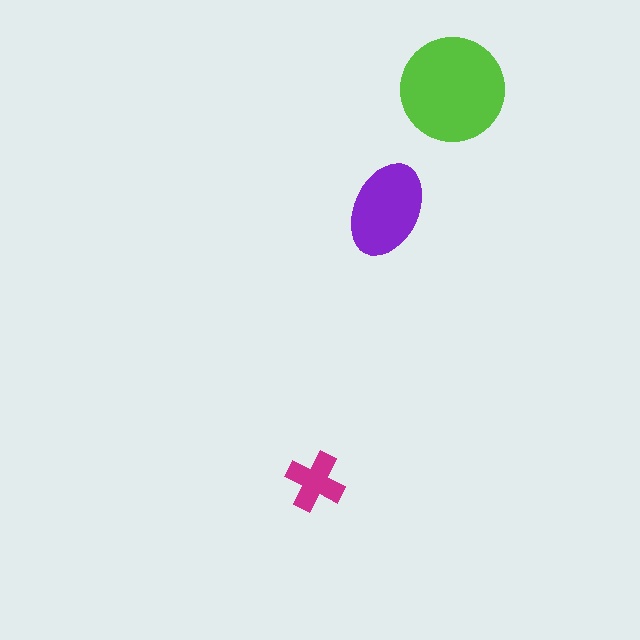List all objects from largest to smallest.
The lime circle, the purple ellipse, the magenta cross.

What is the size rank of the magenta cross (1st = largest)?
3rd.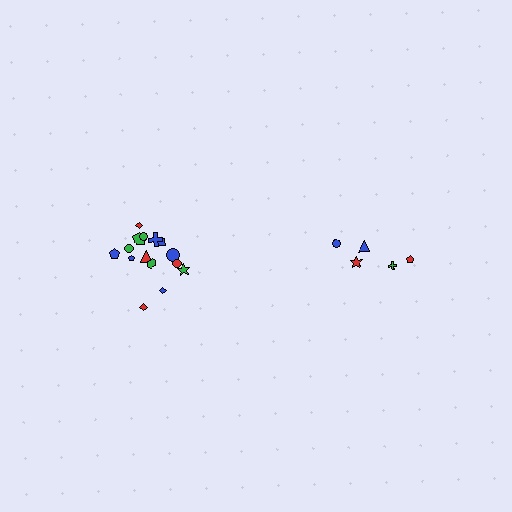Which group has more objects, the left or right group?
The left group.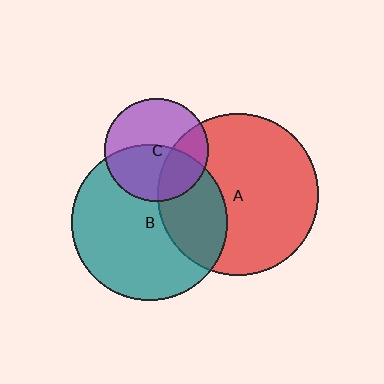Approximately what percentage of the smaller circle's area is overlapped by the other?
Approximately 30%.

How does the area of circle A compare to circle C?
Approximately 2.4 times.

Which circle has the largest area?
Circle A (red).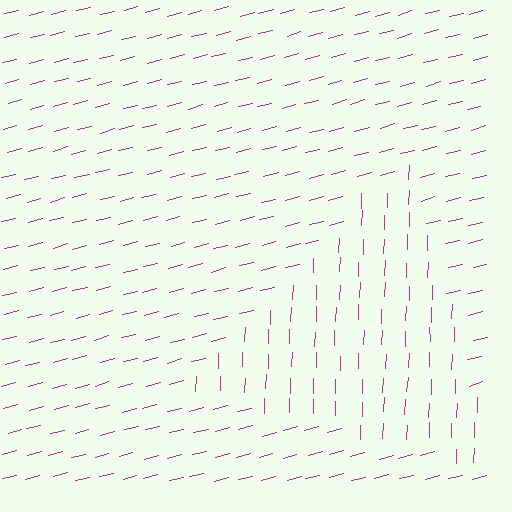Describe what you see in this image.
The image is filled with small magenta line segments. A triangle region in the image has lines oriented differently from the surrounding lines, creating a visible texture boundary.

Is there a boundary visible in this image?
Yes, there is a texture boundary formed by a change in line orientation.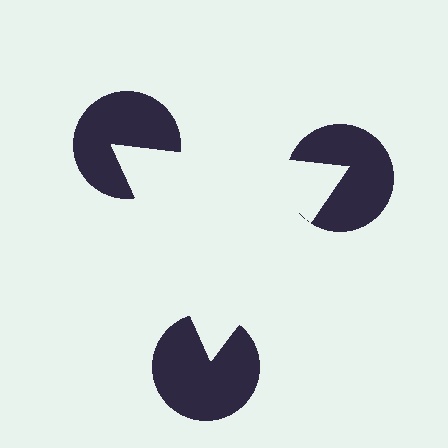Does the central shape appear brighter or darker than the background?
It typically appears slightly brighter than the background, even though no actual brightness change is drawn.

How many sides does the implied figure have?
3 sides.